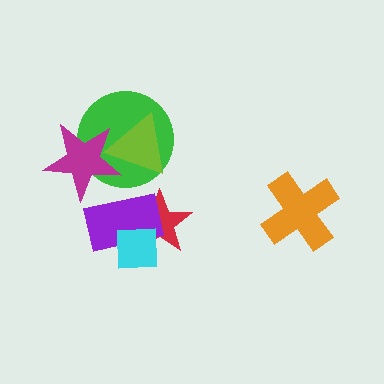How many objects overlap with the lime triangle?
2 objects overlap with the lime triangle.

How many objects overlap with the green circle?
2 objects overlap with the green circle.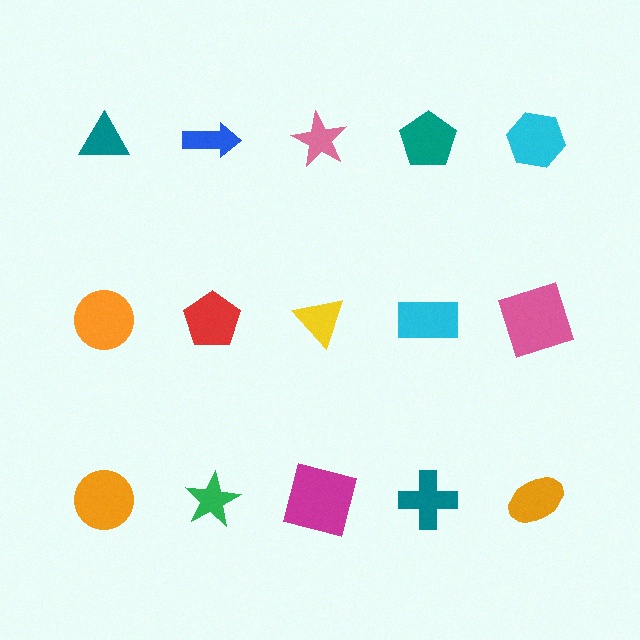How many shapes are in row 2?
5 shapes.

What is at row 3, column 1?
An orange circle.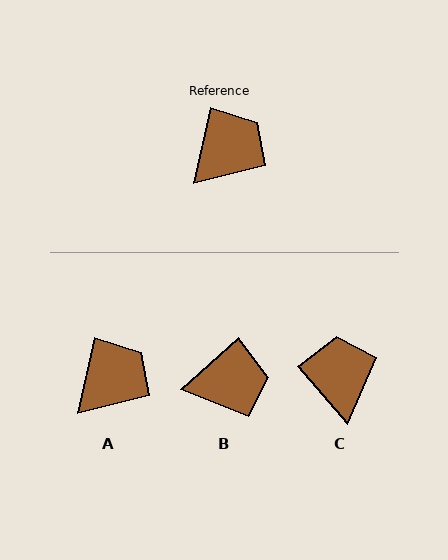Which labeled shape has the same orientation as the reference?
A.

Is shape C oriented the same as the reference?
No, it is off by about 53 degrees.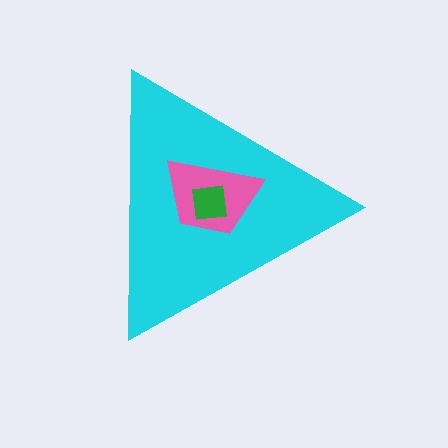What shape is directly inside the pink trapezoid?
The green square.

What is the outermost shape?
The cyan triangle.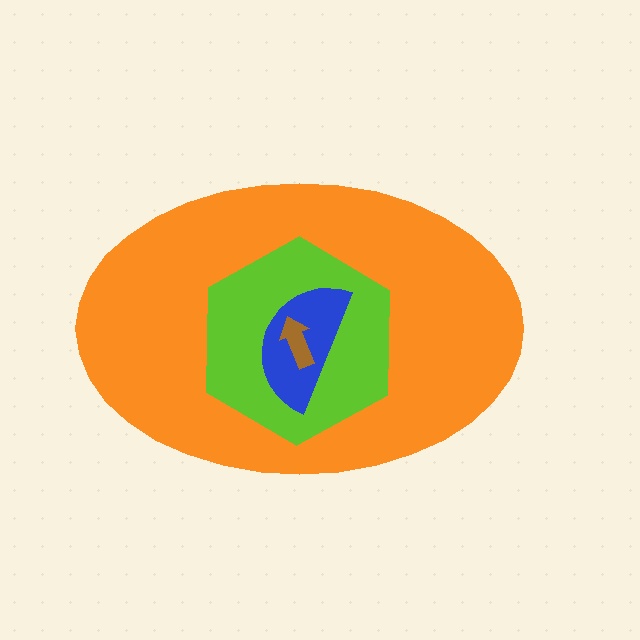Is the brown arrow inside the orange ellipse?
Yes.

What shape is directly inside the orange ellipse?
The lime hexagon.